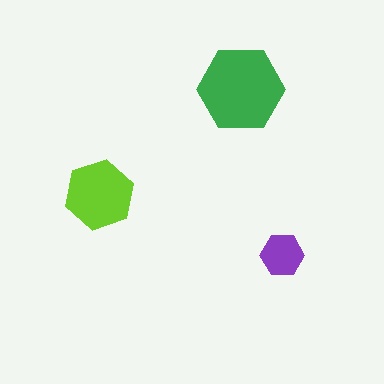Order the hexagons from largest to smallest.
the green one, the lime one, the purple one.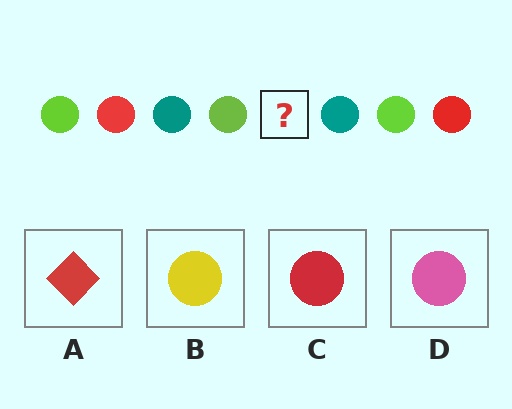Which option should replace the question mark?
Option C.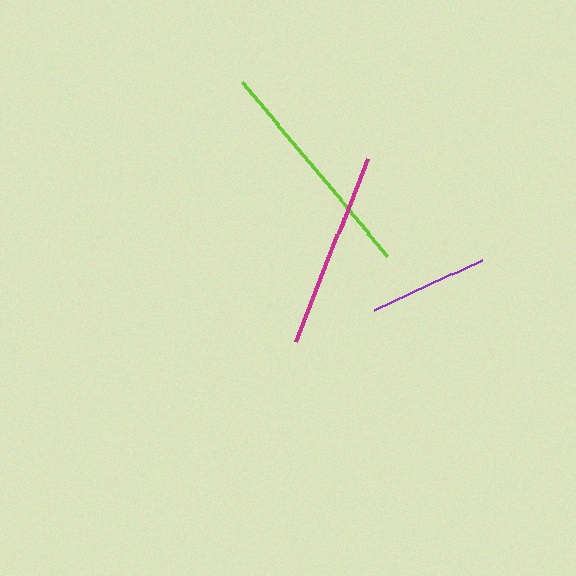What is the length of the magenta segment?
The magenta segment is approximately 197 pixels long.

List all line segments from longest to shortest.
From longest to shortest: lime, magenta, purple.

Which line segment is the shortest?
The purple line is the shortest at approximately 120 pixels.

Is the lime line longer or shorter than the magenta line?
The lime line is longer than the magenta line.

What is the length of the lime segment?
The lime segment is approximately 226 pixels long.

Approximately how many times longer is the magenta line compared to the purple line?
The magenta line is approximately 1.6 times the length of the purple line.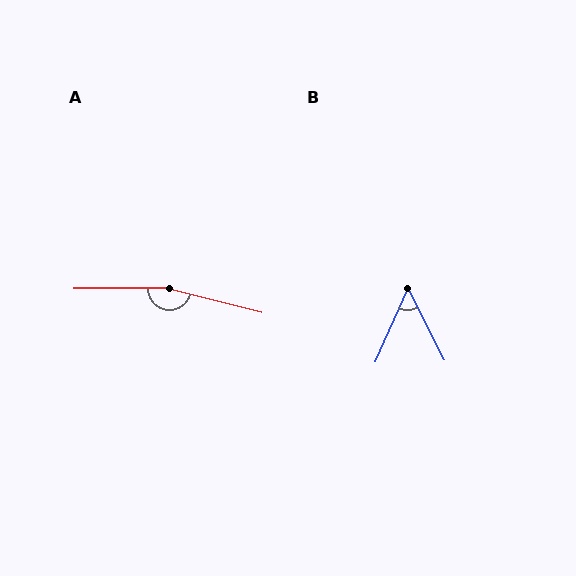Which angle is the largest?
A, at approximately 165 degrees.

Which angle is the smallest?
B, at approximately 51 degrees.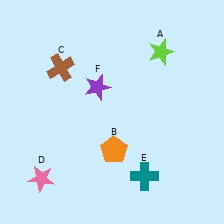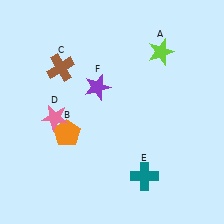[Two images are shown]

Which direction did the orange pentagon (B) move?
The orange pentagon (B) moved left.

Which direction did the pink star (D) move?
The pink star (D) moved up.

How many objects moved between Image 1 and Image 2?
2 objects moved between the two images.